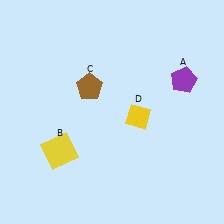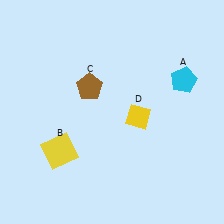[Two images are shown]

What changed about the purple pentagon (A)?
In Image 1, A is purple. In Image 2, it changed to cyan.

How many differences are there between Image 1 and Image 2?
There is 1 difference between the two images.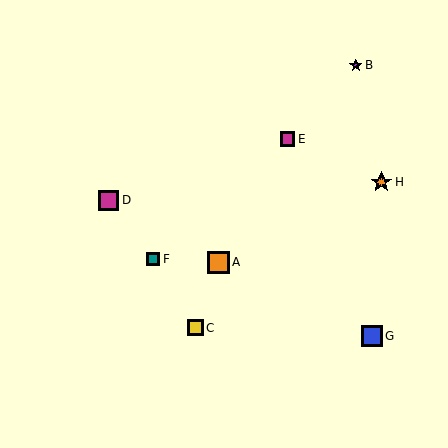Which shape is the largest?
The orange square (labeled A) is the largest.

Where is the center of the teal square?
The center of the teal square is at (153, 259).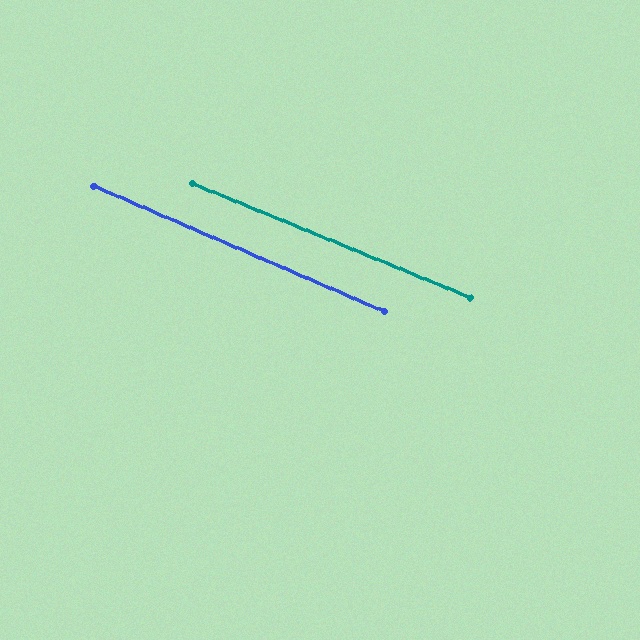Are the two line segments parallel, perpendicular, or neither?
Parallel — their directions differ by only 1.2°.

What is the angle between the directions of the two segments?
Approximately 1 degree.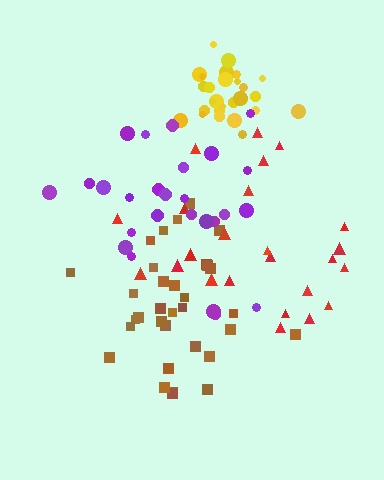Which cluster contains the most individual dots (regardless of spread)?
Brown (33).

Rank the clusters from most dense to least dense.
yellow, brown, purple, red.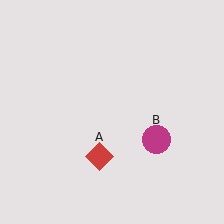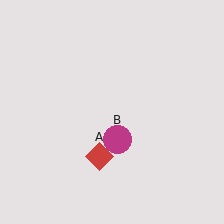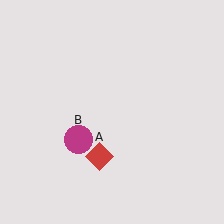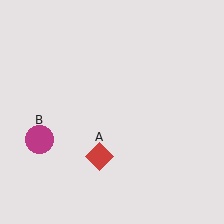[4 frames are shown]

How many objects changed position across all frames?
1 object changed position: magenta circle (object B).